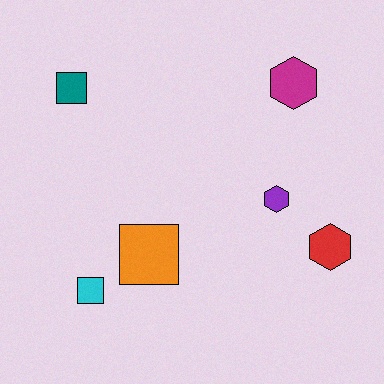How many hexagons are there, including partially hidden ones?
There are 3 hexagons.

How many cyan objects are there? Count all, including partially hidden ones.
There is 1 cyan object.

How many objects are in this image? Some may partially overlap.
There are 6 objects.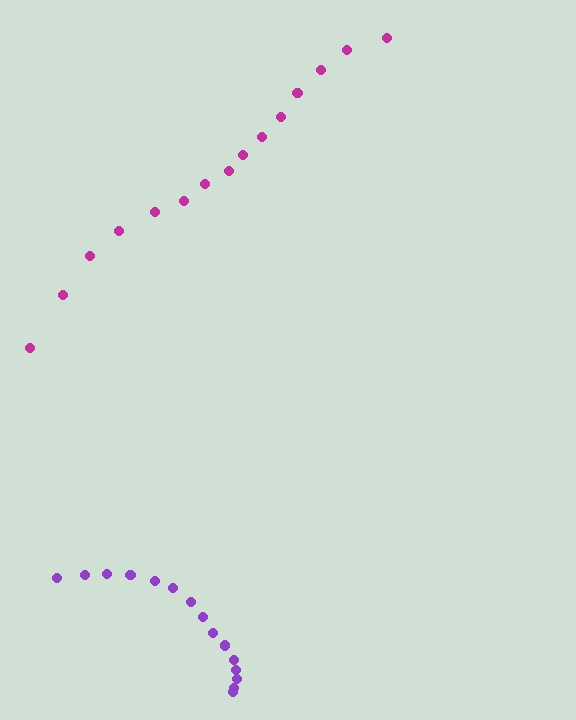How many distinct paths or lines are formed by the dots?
There are 2 distinct paths.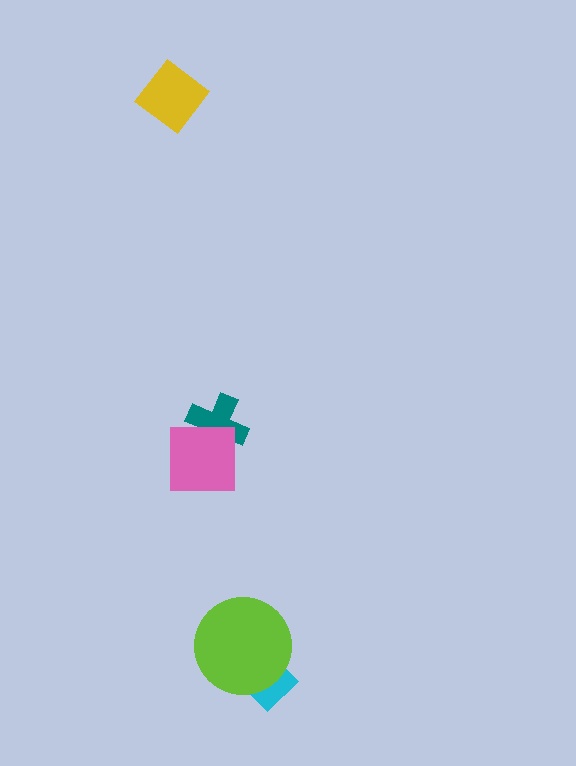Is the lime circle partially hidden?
No, no other shape covers it.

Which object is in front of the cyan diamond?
The lime circle is in front of the cyan diamond.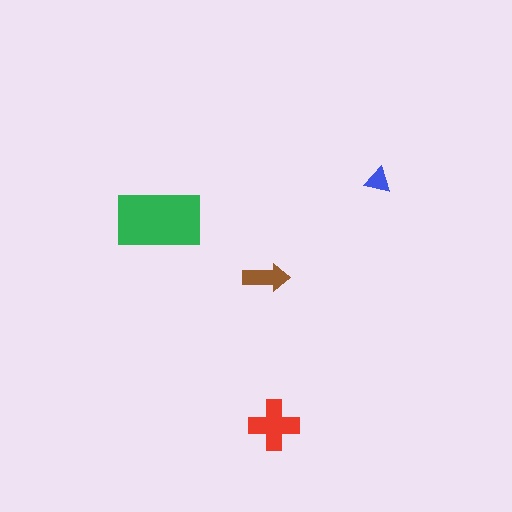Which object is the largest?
The green rectangle.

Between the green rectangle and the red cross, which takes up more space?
The green rectangle.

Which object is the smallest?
The blue triangle.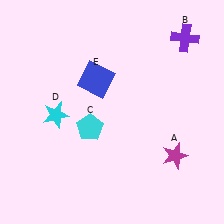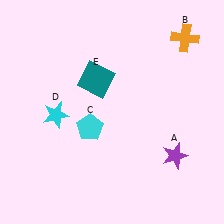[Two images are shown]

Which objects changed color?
A changed from magenta to purple. B changed from purple to orange. E changed from blue to teal.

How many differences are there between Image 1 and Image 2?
There are 3 differences between the two images.